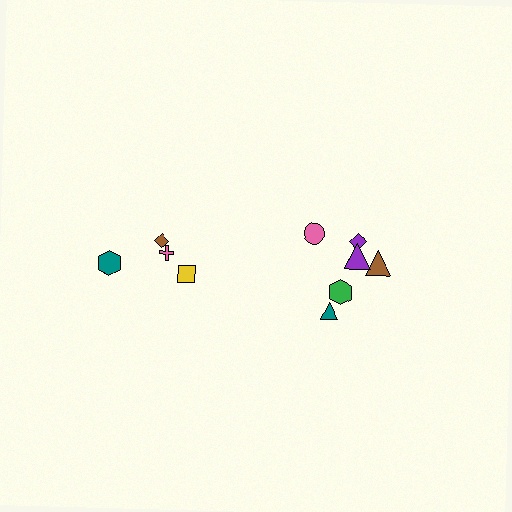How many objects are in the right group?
There are 6 objects.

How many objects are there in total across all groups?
There are 10 objects.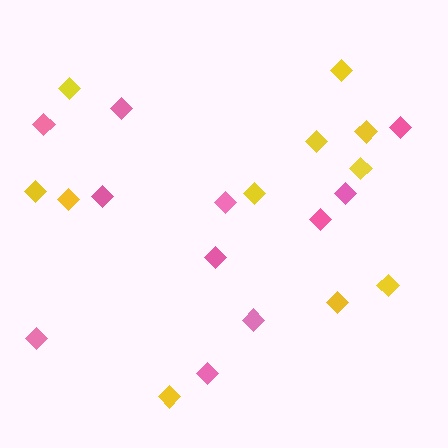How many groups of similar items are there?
There are 2 groups: one group of yellow diamonds (11) and one group of pink diamonds (11).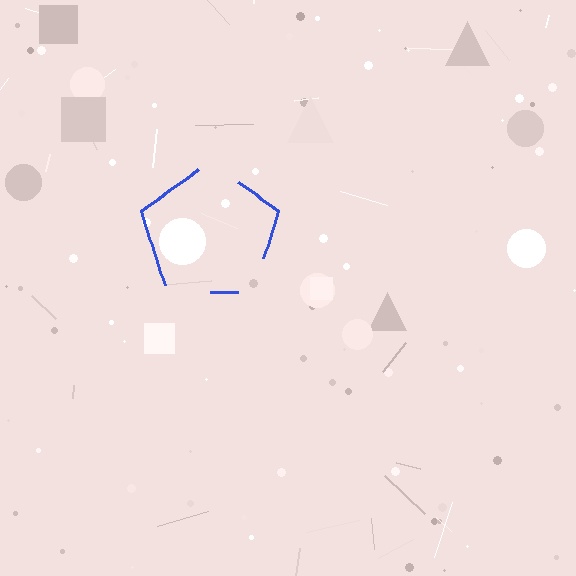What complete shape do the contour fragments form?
The contour fragments form a pentagon.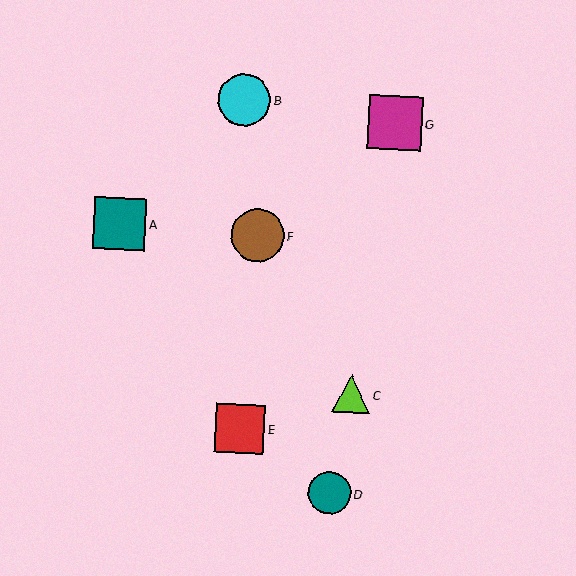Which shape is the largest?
The magenta square (labeled G) is the largest.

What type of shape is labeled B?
Shape B is a cyan circle.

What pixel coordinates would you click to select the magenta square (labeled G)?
Click at (395, 123) to select the magenta square G.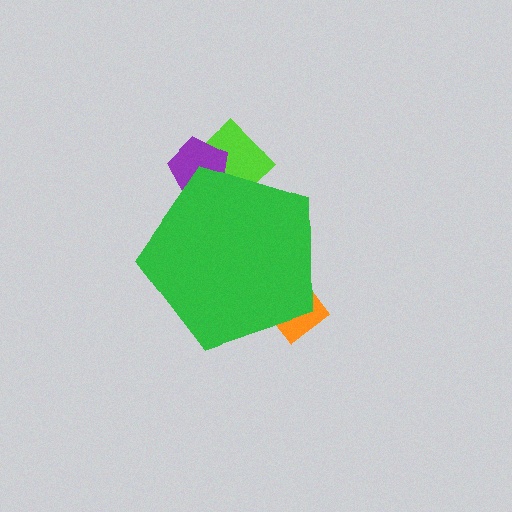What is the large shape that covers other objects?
A green pentagon.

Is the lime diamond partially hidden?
Yes, the lime diamond is partially hidden behind the green pentagon.